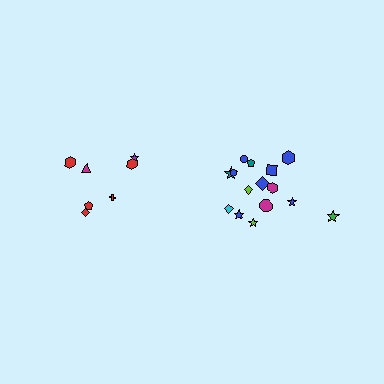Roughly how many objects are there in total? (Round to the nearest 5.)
Roughly 20 objects in total.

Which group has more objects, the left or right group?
The right group.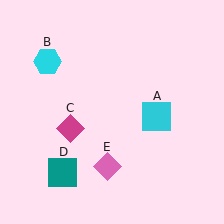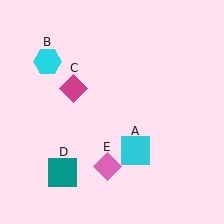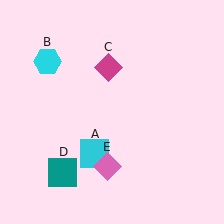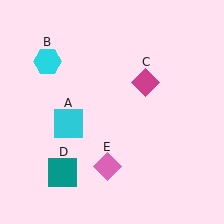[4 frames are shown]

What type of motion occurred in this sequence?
The cyan square (object A), magenta diamond (object C) rotated clockwise around the center of the scene.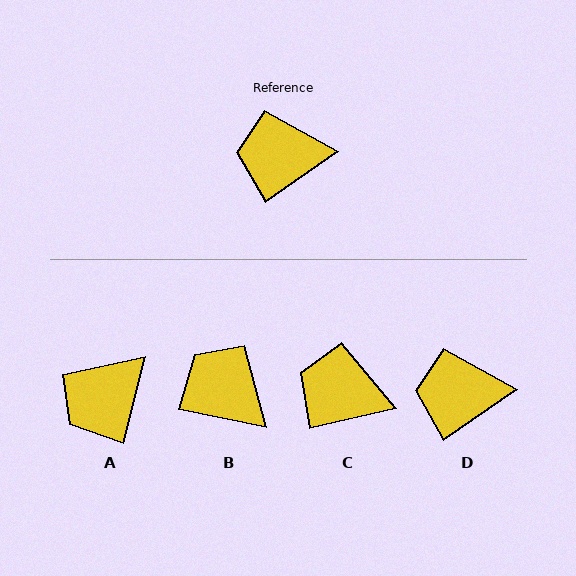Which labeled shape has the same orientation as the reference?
D.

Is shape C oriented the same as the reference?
No, it is off by about 21 degrees.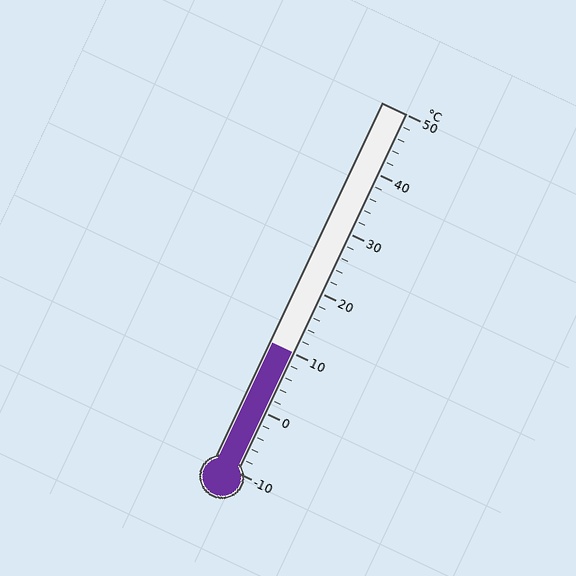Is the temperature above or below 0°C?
The temperature is above 0°C.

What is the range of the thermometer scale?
The thermometer scale ranges from -10°C to 50°C.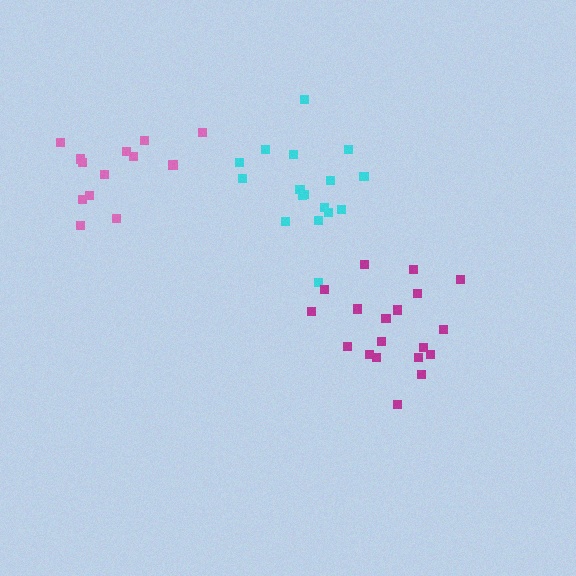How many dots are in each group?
Group 1: 17 dots, Group 2: 19 dots, Group 3: 13 dots (49 total).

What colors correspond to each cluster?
The clusters are colored: cyan, magenta, pink.